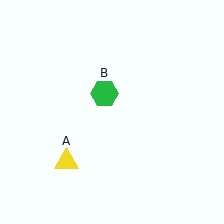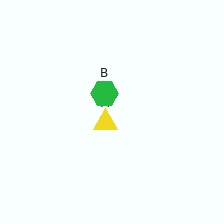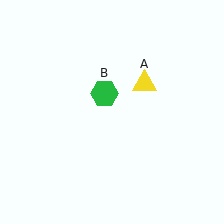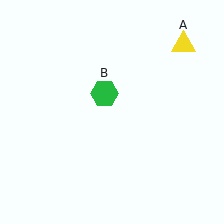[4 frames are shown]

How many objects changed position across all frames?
1 object changed position: yellow triangle (object A).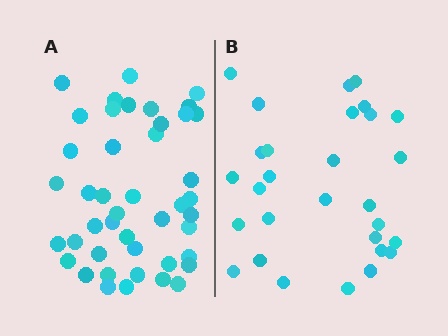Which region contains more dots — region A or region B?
Region A (the left region) has more dots.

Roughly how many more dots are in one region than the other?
Region A has approximately 15 more dots than region B.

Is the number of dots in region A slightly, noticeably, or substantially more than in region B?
Region A has substantially more. The ratio is roughly 1.5 to 1.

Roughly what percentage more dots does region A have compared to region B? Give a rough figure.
About 50% more.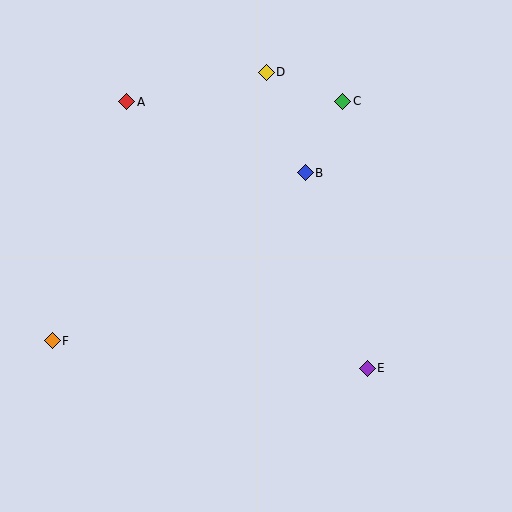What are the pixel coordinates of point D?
Point D is at (266, 72).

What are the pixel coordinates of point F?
Point F is at (52, 341).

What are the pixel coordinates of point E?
Point E is at (367, 368).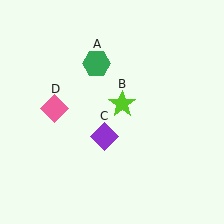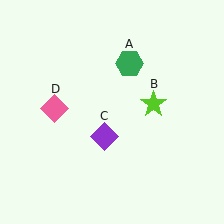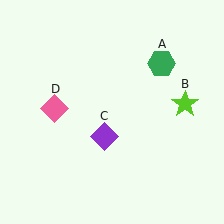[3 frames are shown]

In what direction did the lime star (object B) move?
The lime star (object B) moved right.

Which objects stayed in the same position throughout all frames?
Purple diamond (object C) and pink diamond (object D) remained stationary.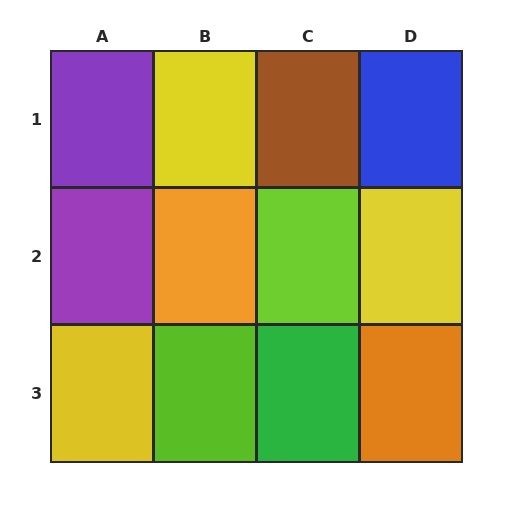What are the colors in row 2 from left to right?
Purple, orange, lime, yellow.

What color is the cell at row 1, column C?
Brown.